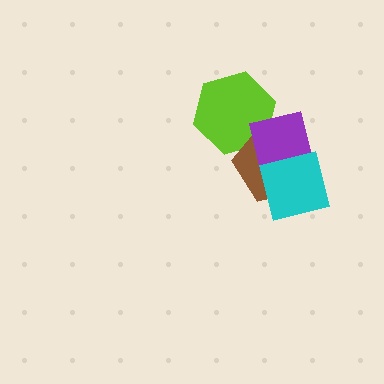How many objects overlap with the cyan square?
2 objects overlap with the cyan square.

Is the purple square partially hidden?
Yes, it is partially covered by another shape.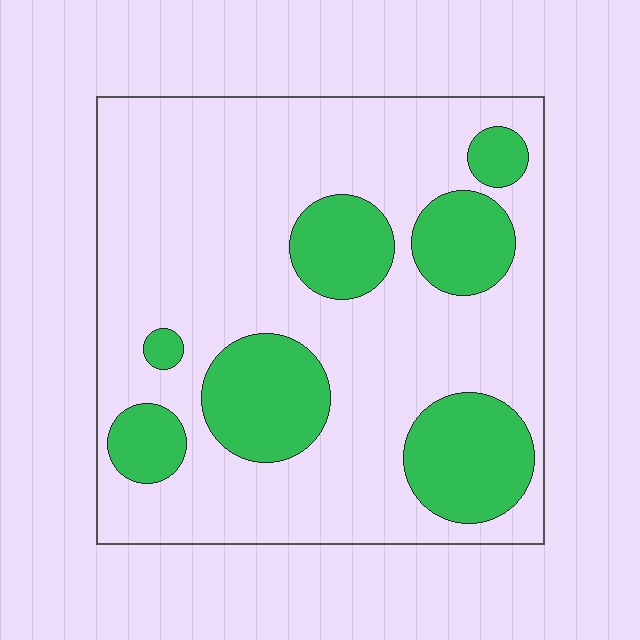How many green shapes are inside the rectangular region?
7.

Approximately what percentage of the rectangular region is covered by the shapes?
Approximately 25%.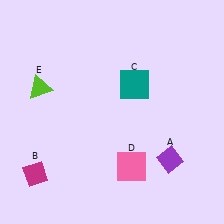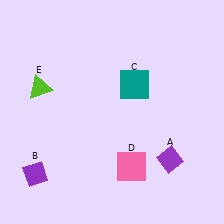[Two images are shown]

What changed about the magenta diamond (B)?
In Image 1, B is magenta. In Image 2, it changed to purple.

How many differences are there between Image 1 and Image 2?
There is 1 difference between the two images.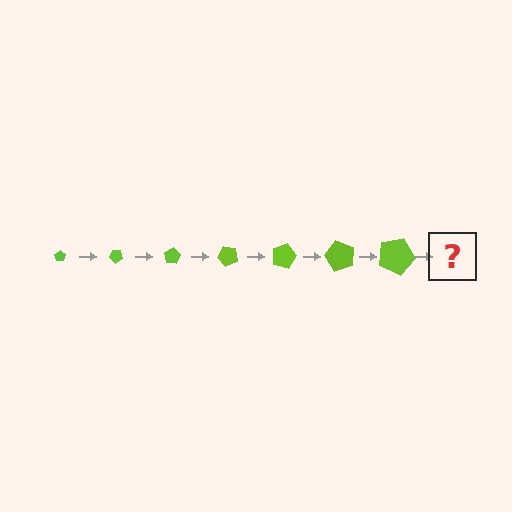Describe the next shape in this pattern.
It should be a pentagon, larger than the previous one and rotated 280 degrees from the start.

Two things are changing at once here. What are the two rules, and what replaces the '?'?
The two rules are that the pentagon grows larger each step and it rotates 40 degrees each step. The '?' should be a pentagon, larger than the previous one and rotated 280 degrees from the start.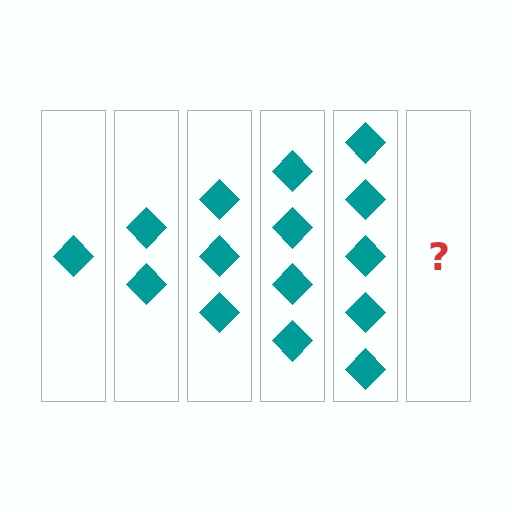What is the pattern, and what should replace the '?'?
The pattern is that each step adds one more diamond. The '?' should be 6 diamonds.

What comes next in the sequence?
The next element should be 6 diamonds.